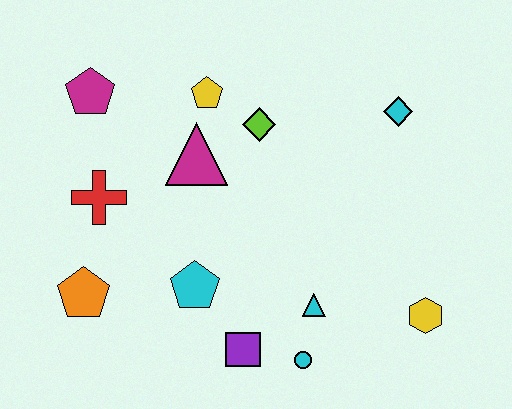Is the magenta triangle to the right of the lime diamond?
No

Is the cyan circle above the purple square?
No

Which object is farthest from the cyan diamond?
The orange pentagon is farthest from the cyan diamond.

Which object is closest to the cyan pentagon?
The purple square is closest to the cyan pentagon.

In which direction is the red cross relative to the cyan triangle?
The red cross is to the left of the cyan triangle.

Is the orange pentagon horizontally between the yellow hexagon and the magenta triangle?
No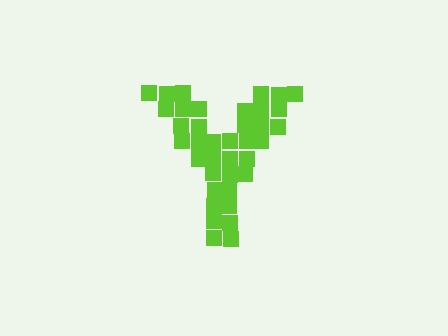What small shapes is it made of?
It is made of small squares.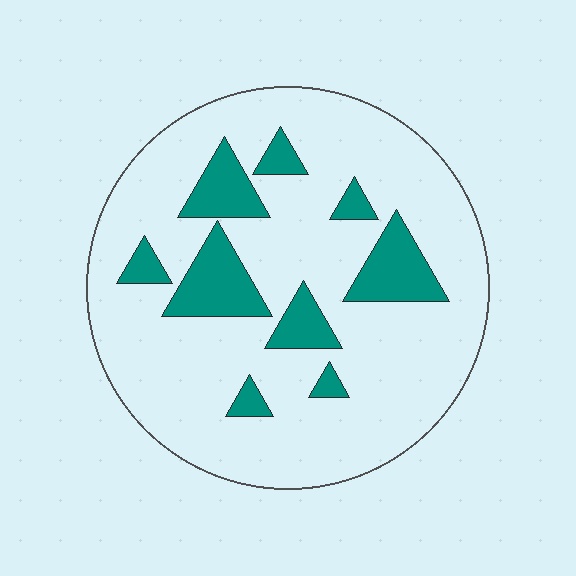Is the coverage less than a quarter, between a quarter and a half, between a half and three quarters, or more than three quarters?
Less than a quarter.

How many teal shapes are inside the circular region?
9.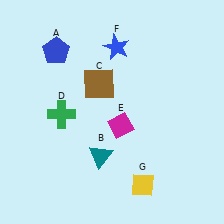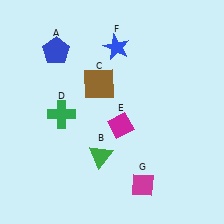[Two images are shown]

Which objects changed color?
B changed from teal to green. G changed from yellow to magenta.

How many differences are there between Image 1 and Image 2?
There are 2 differences between the two images.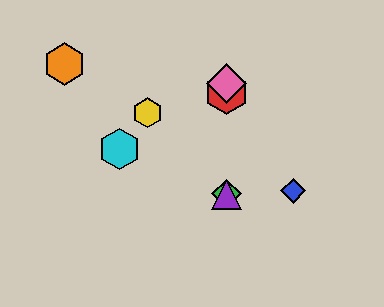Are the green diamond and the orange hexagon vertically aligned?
No, the green diamond is at x≈227 and the orange hexagon is at x≈65.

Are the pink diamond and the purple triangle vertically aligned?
Yes, both are at x≈227.